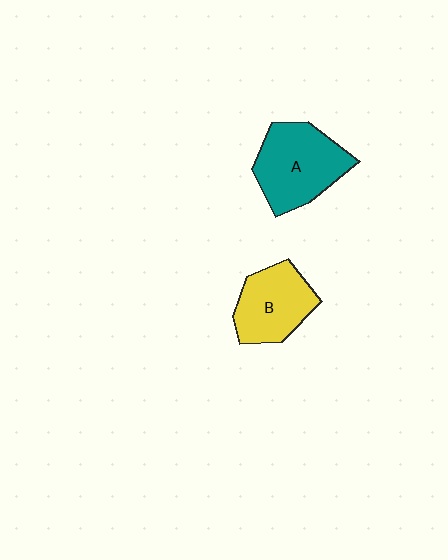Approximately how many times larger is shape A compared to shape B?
Approximately 1.3 times.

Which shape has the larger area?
Shape A (teal).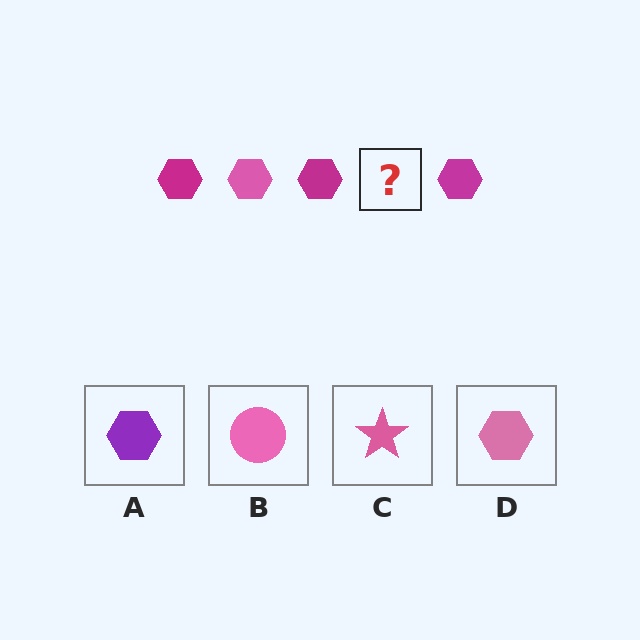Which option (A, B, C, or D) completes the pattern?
D.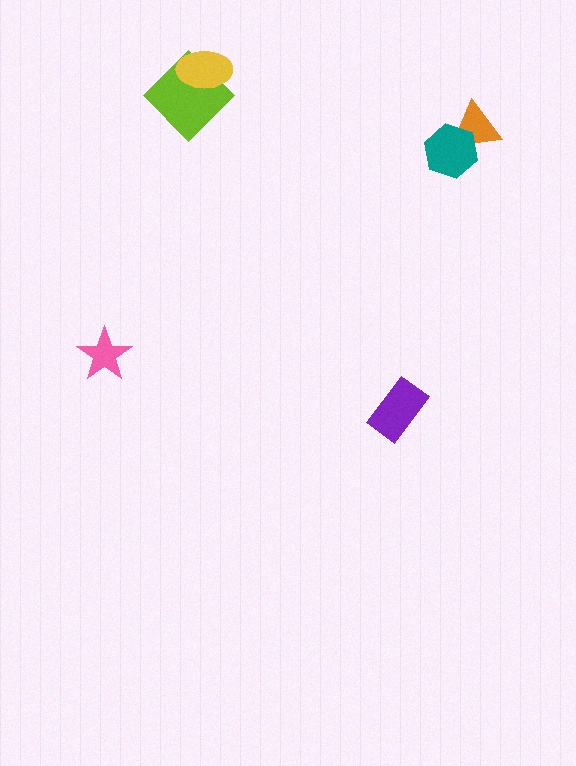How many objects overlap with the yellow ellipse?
1 object overlaps with the yellow ellipse.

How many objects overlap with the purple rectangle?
0 objects overlap with the purple rectangle.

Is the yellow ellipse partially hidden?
No, no other shape covers it.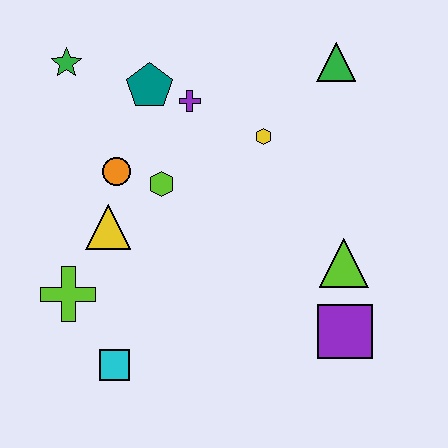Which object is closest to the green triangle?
The yellow hexagon is closest to the green triangle.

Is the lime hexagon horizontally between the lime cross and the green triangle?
Yes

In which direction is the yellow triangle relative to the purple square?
The yellow triangle is to the left of the purple square.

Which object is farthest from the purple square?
The green star is farthest from the purple square.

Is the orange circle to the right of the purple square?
No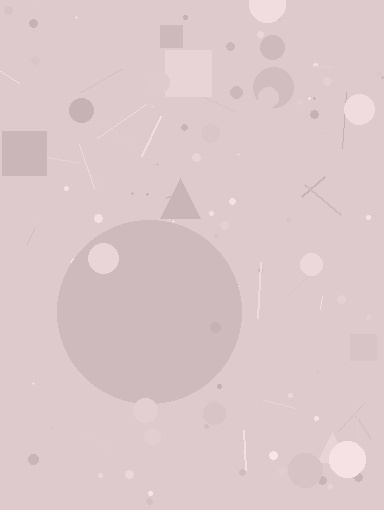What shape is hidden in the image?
A circle is hidden in the image.